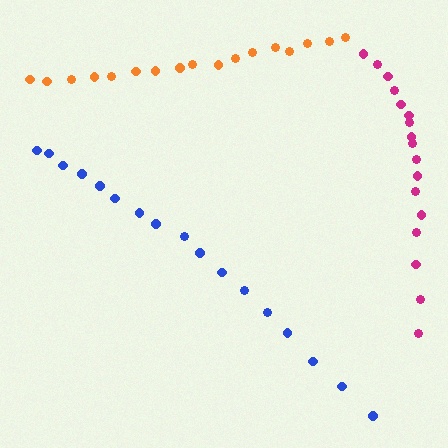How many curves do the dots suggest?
There are 3 distinct paths.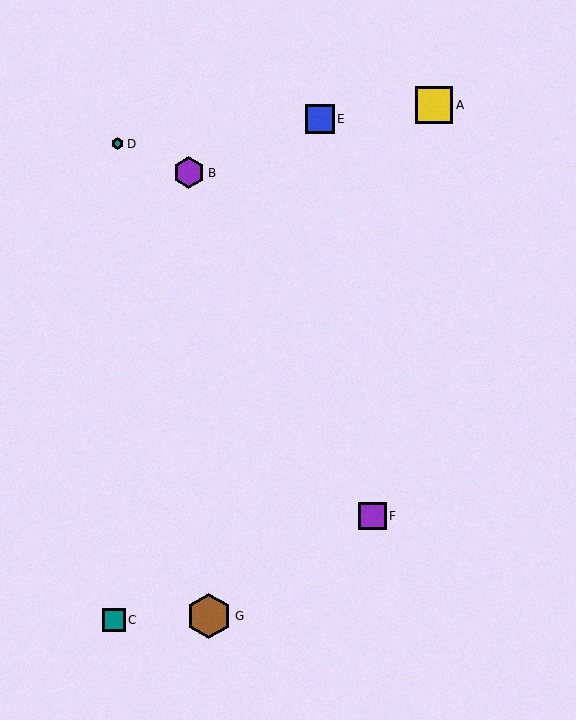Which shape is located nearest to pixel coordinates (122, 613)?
The teal square (labeled C) at (114, 620) is nearest to that location.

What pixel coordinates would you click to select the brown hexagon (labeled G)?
Click at (209, 616) to select the brown hexagon G.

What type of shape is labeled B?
Shape B is a purple hexagon.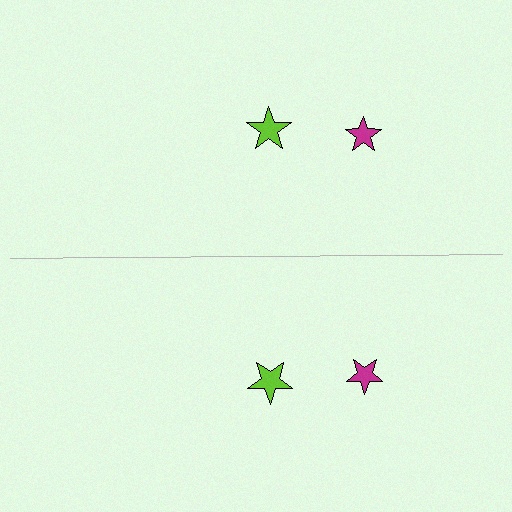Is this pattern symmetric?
Yes, this pattern has bilateral (reflection) symmetry.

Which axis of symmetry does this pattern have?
The pattern has a horizontal axis of symmetry running through the center of the image.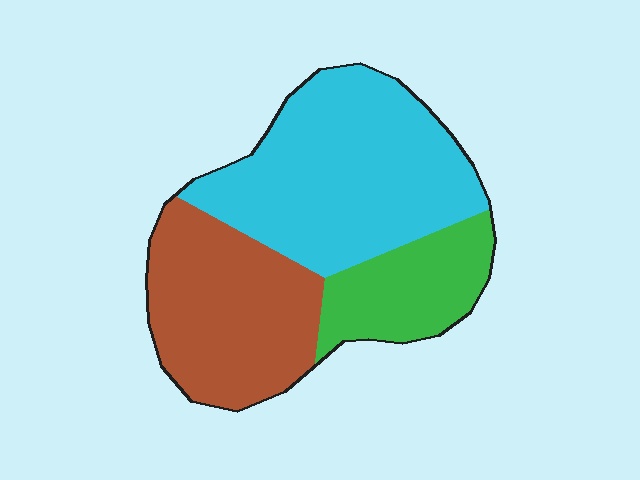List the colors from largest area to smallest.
From largest to smallest: cyan, brown, green.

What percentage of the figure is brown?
Brown covers about 35% of the figure.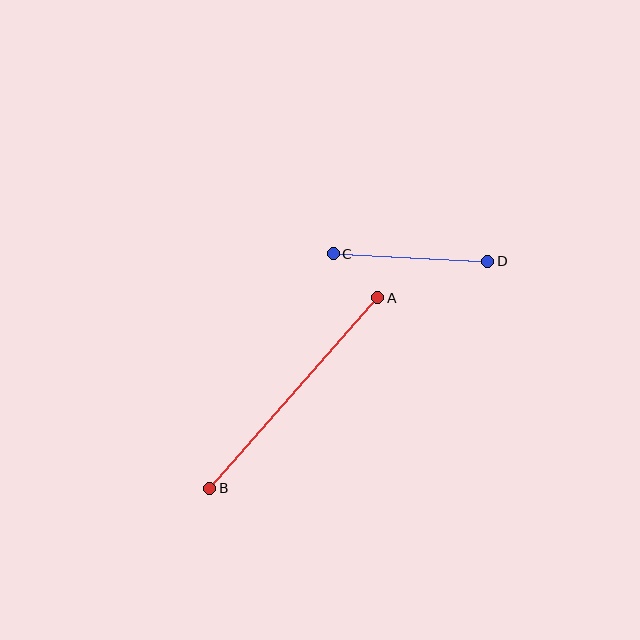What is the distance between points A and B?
The distance is approximately 254 pixels.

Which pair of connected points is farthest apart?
Points A and B are farthest apart.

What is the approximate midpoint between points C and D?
The midpoint is at approximately (411, 257) pixels.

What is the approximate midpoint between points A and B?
The midpoint is at approximately (294, 393) pixels.